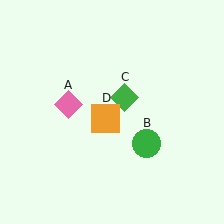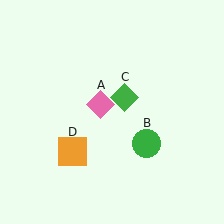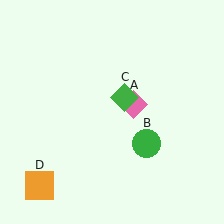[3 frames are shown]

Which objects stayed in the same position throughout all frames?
Green circle (object B) and green diamond (object C) remained stationary.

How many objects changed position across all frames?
2 objects changed position: pink diamond (object A), orange square (object D).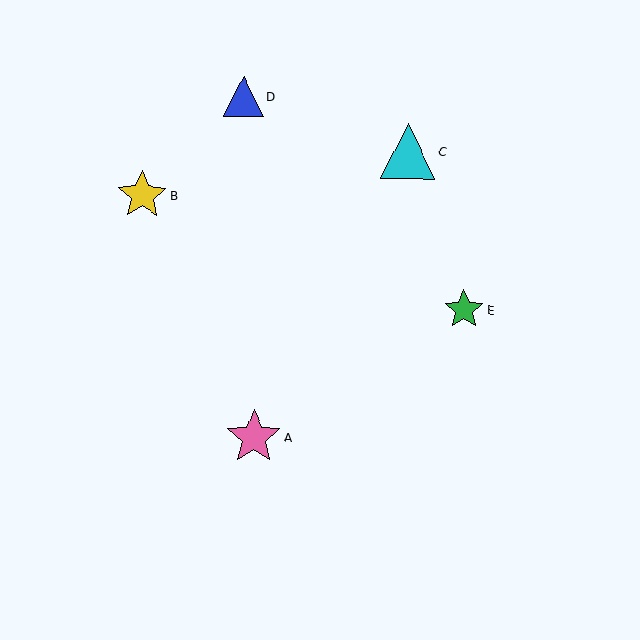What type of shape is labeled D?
Shape D is a blue triangle.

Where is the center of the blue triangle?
The center of the blue triangle is at (244, 96).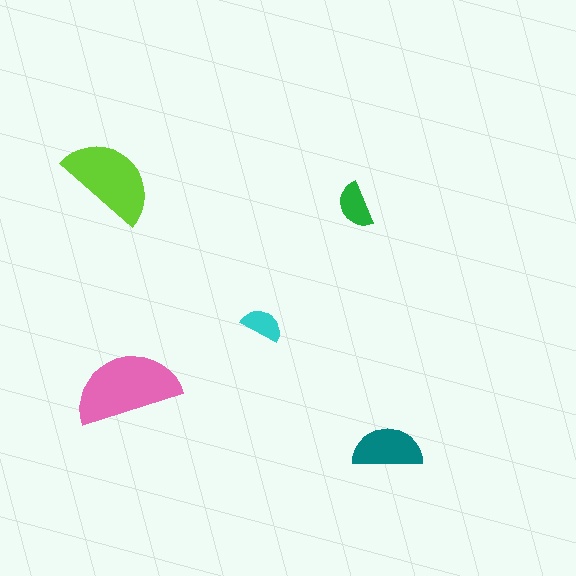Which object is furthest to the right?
The teal semicircle is rightmost.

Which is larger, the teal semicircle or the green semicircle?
The teal one.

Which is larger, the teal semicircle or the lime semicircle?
The lime one.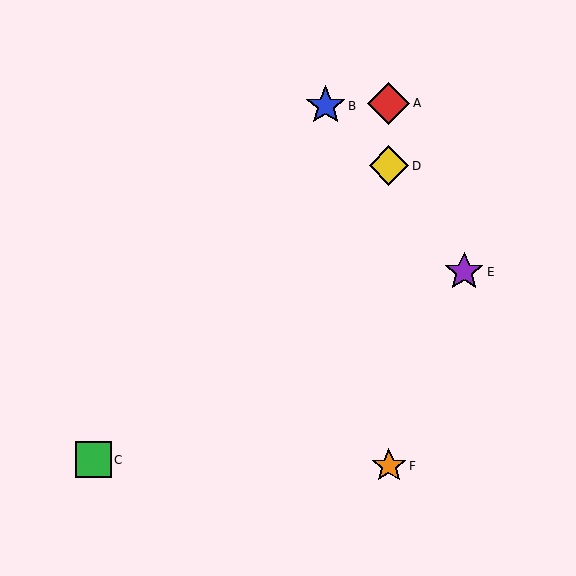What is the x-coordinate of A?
Object A is at x≈389.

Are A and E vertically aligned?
No, A is at x≈389 and E is at x≈464.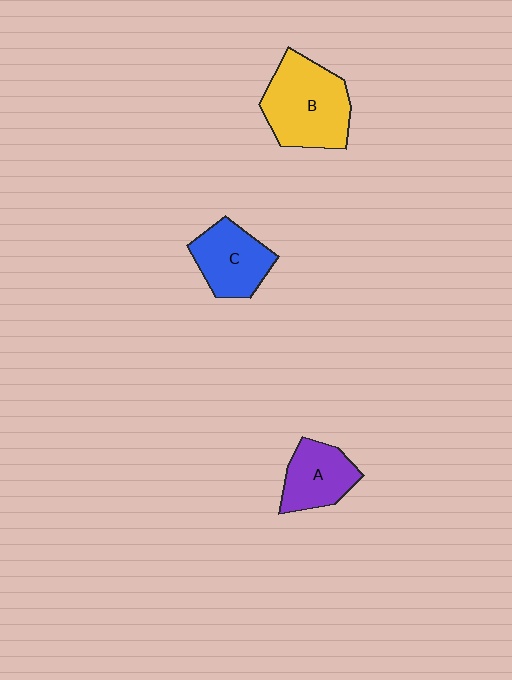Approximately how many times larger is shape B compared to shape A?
Approximately 1.6 times.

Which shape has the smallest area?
Shape A (purple).